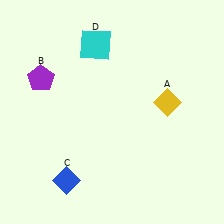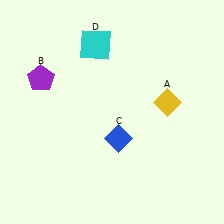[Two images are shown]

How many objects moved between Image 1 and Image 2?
1 object moved between the two images.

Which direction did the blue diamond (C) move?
The blue diamond (C) moved right.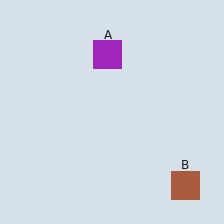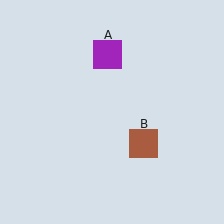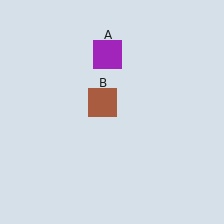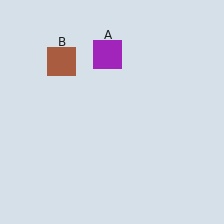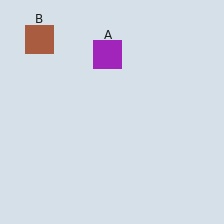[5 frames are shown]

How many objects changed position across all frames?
1 object changed position: brown square (object B).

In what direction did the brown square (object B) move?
The brown square (object B) moved up and to the left.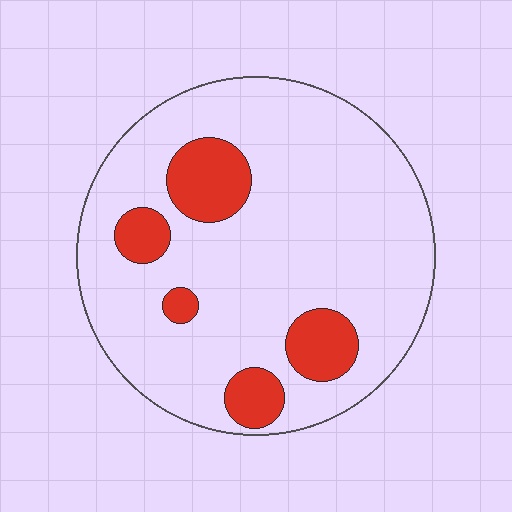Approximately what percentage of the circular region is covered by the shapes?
Approximately 15%.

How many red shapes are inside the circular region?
5.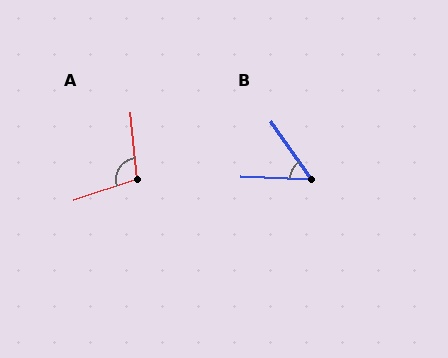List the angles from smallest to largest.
B (52°), A (103°).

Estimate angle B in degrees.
Approximately 52 degrees.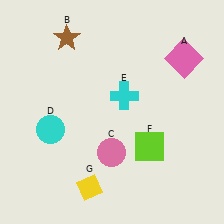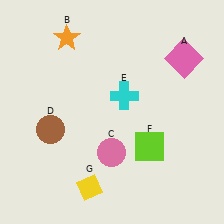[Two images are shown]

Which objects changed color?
B changed from brown to orange. D changed from cyan to brown.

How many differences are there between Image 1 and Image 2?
There are 2 differences between the two images.